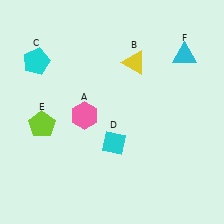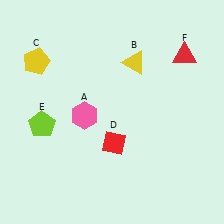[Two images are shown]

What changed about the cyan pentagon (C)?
In Image 1, C is cyan. In Image 2, it changed to yellow.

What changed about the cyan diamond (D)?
In Image 1, D is cyan. In Image 2, it changed to red.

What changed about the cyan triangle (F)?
In Image 1, F is cyan. In Image 2, it changed to red.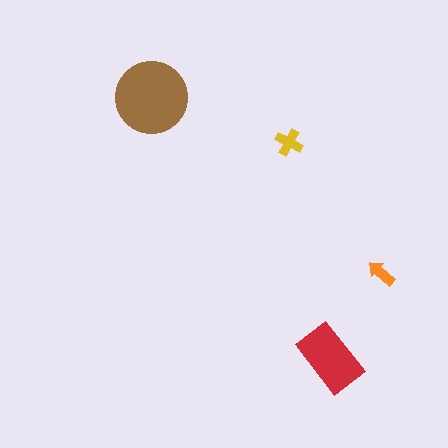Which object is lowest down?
The red rectangle is bottommost.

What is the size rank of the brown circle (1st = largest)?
1st.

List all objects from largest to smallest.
The brown circle, the red rectangle, the yellow cross, the orange arrow.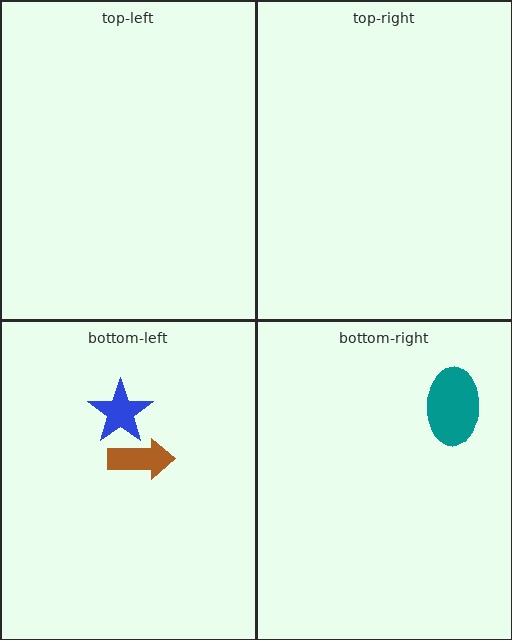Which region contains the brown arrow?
The bottom-left region.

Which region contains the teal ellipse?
The bottom-right region.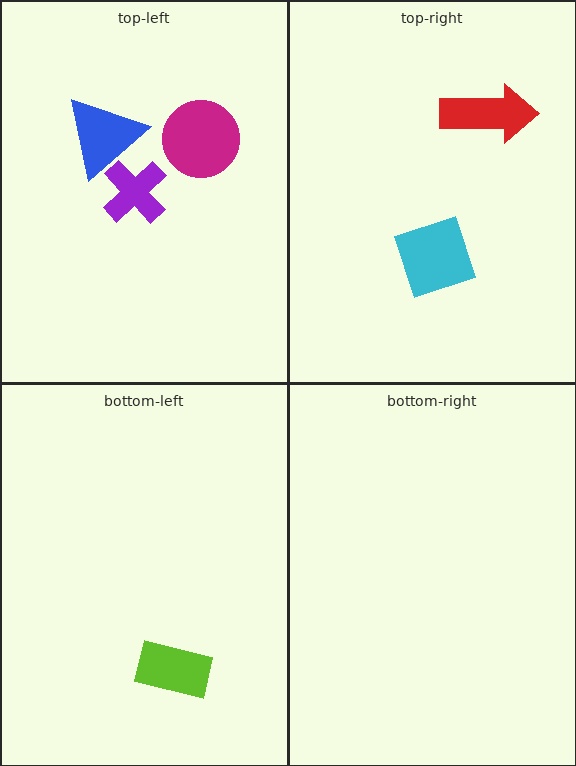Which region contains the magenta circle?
The top-left region.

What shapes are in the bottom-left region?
The lime rectangle.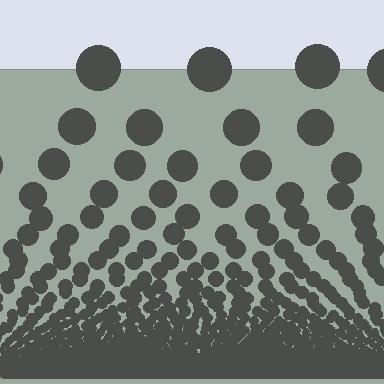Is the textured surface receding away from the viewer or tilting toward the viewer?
The surface appears to tilt toward the viewer. Texture elements get larger and sparser toward the top.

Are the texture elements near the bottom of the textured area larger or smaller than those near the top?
Smaller. The gradient is inverted — elements near the bottom are smaller and denser.